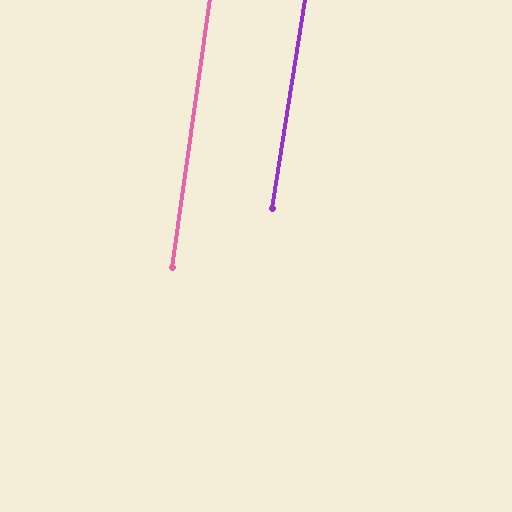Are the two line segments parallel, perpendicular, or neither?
Parallel — their directions differ by only 1.1°.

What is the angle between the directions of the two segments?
Approximately 1 degree.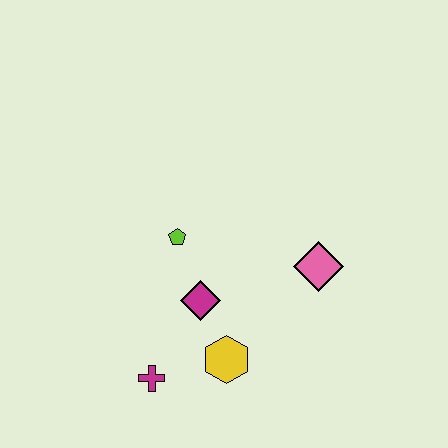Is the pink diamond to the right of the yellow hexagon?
Yes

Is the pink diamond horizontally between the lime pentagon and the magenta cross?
No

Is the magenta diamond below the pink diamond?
Yes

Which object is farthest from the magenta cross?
The pink diamond is farthest from the magenta cross.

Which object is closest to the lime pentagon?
The magenta diamond is closest to the lime pentagon.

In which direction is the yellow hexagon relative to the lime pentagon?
The yellow hexagon is below the lime pentagon.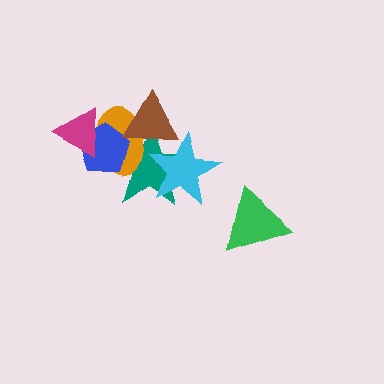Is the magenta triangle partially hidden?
No, no other shape covers it.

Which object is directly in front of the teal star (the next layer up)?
The orange ellipse is directly in front of the teal star.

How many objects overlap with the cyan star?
2 objects overlap with the cyan star.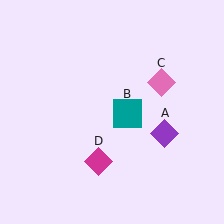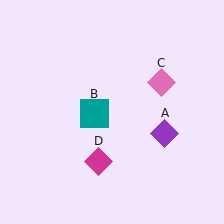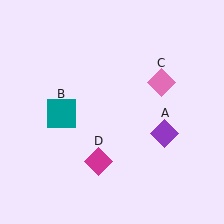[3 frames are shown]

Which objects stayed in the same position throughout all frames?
Purple diamond (object A) and pink diamond (object C) and magenta diamond (object D) remained stationary.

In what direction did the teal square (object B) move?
The teal square (object B) moved left.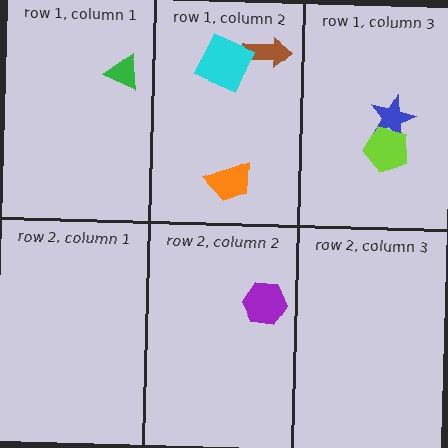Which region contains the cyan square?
The row 1, column 2 region.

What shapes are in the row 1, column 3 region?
The blue star, the lime pentagon.